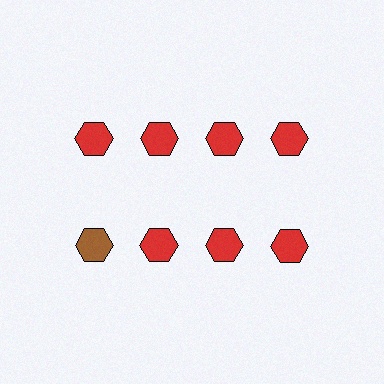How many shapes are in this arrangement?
There are 8 shapes arranged in a grid pattern.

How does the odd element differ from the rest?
It has a different color: brown instead of red.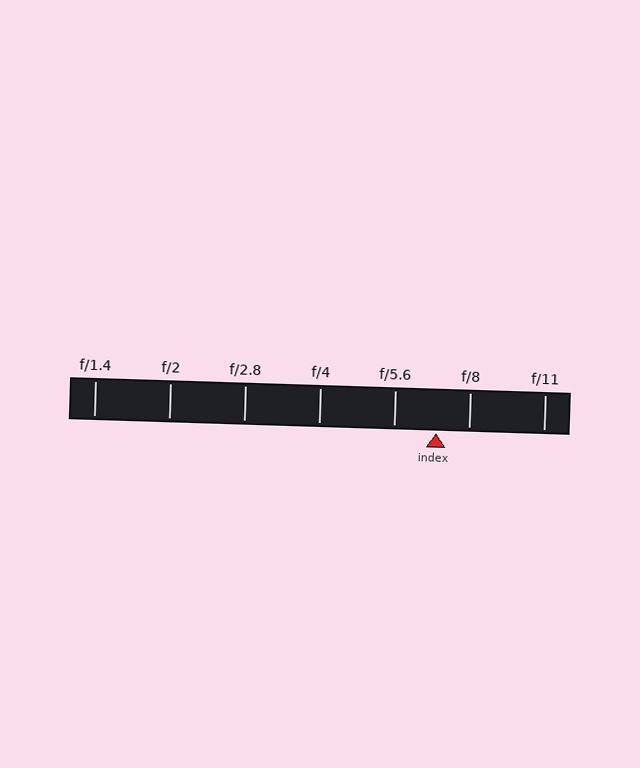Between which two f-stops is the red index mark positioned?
The index mark is between f/5.6 and f/8.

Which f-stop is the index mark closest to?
The index mark is closest to f/8.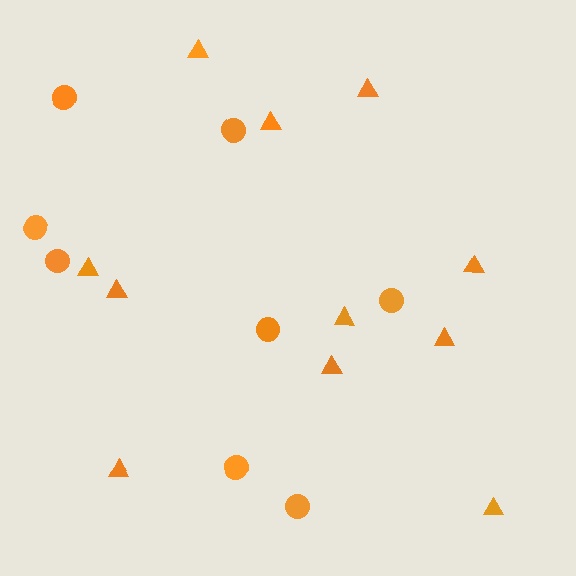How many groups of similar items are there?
There are 2 groups: one group of triangles (11) and one group of circles (8).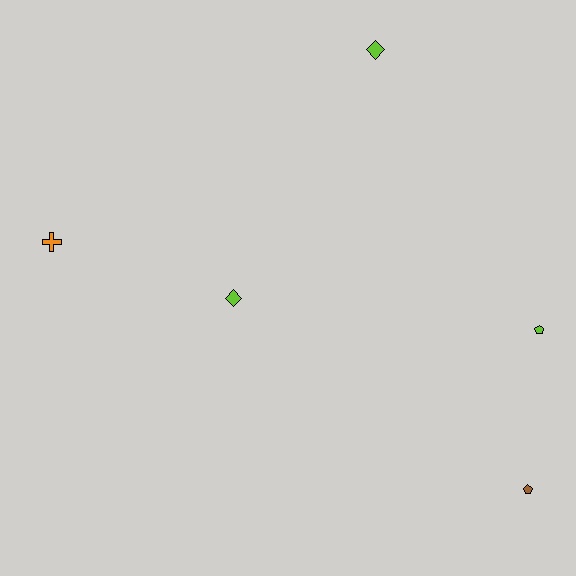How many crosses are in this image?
There is 1 cross.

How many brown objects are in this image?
There is 1 brown object.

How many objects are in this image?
There are 5 objects.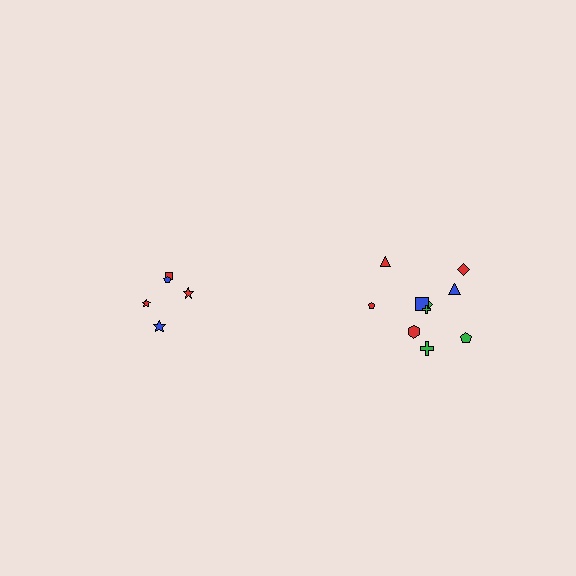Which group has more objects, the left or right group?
The right group.